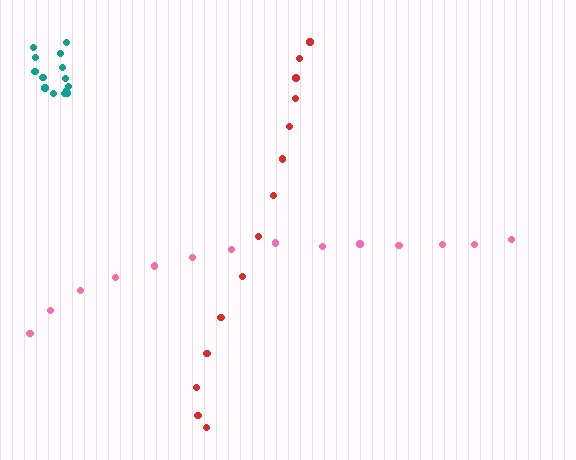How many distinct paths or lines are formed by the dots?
There are 3 distinct paths.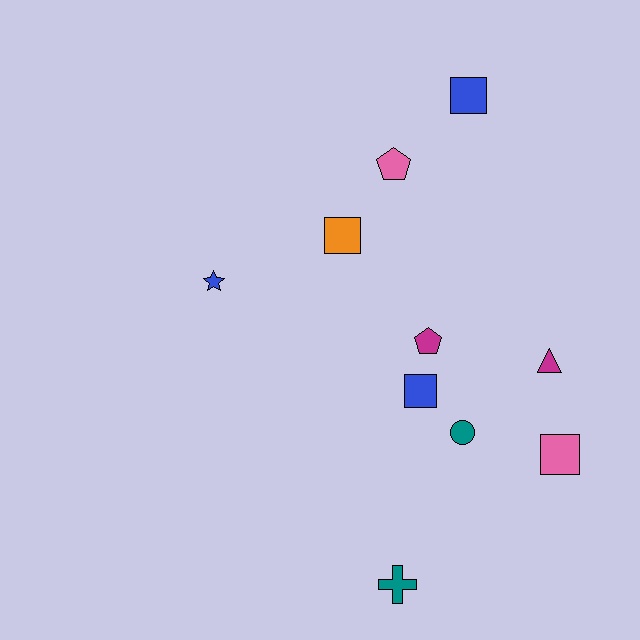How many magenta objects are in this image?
There are 2 magenta objects.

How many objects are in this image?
There are 10 objects.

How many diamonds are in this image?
There are no diamonds.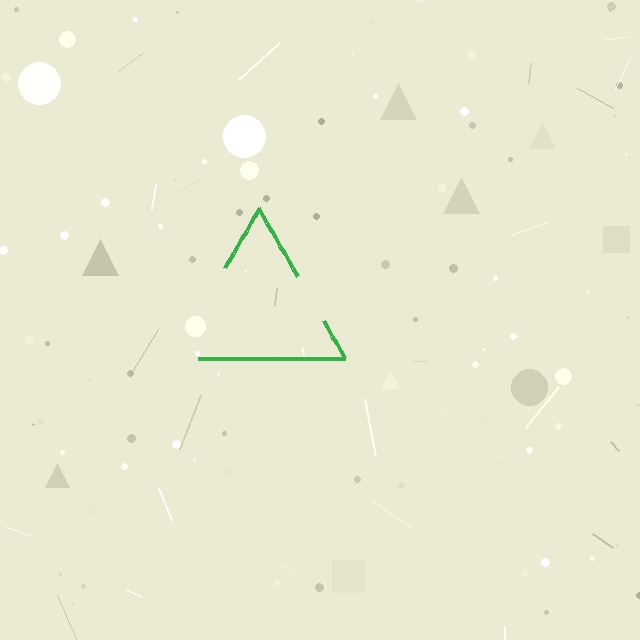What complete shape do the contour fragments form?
The contour fragments form a triangle.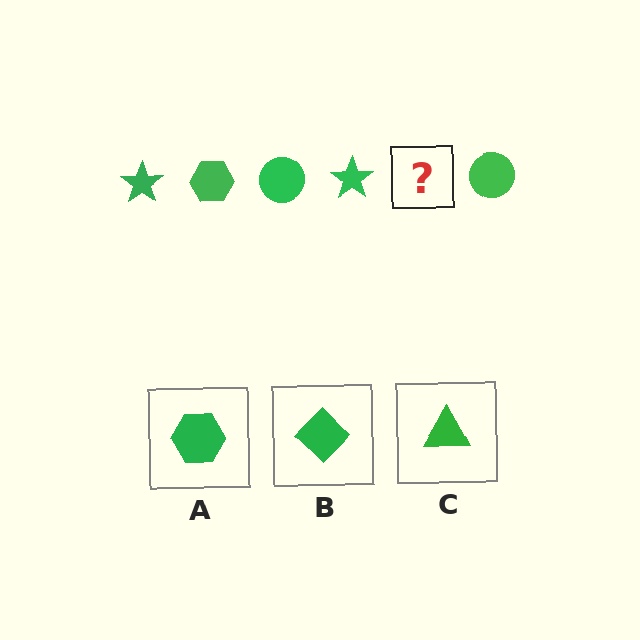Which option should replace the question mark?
Option A.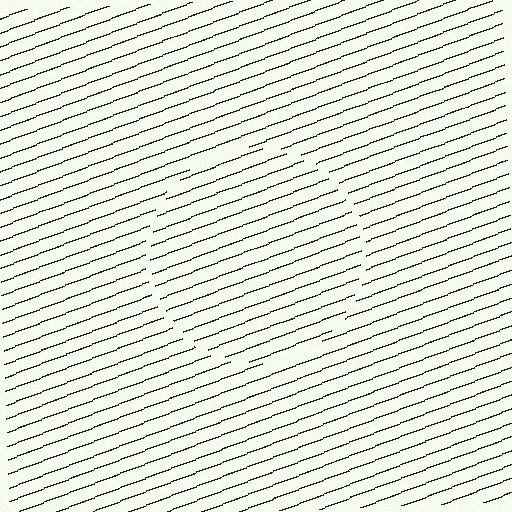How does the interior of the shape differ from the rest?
The interior of the shape contains the same grating, shifted by half a period — the contour is defined by the phase discontinuity where line-ends from the inner and outer gratings abut.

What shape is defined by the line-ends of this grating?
An illusory circle. The interior of the shape contains the same grating, shifted by half a period — the contour is defined by the phase discontinuity where line-ends from the inner and outer gratings abut.